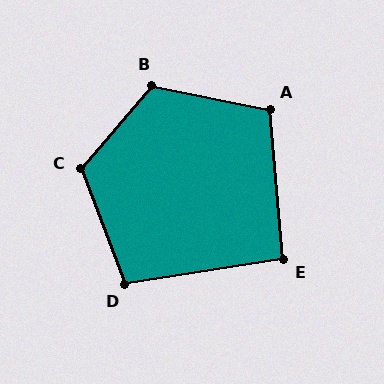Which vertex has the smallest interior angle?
E, at approximately 94 degrees.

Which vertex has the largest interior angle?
B, at approximately 119 degrees.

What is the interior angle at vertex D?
Approximately 102 degrees (obtuse).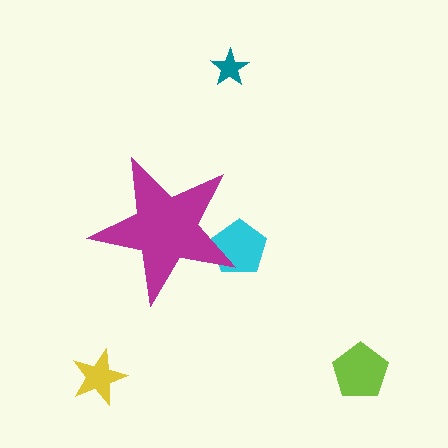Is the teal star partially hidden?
No, the teal star is fully visible.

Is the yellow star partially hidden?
No, the yellow star is fully visible.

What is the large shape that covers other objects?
A magenta star.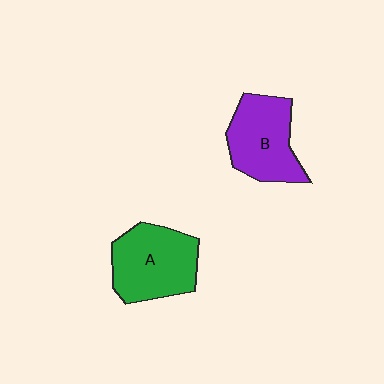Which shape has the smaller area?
Shape B (purple).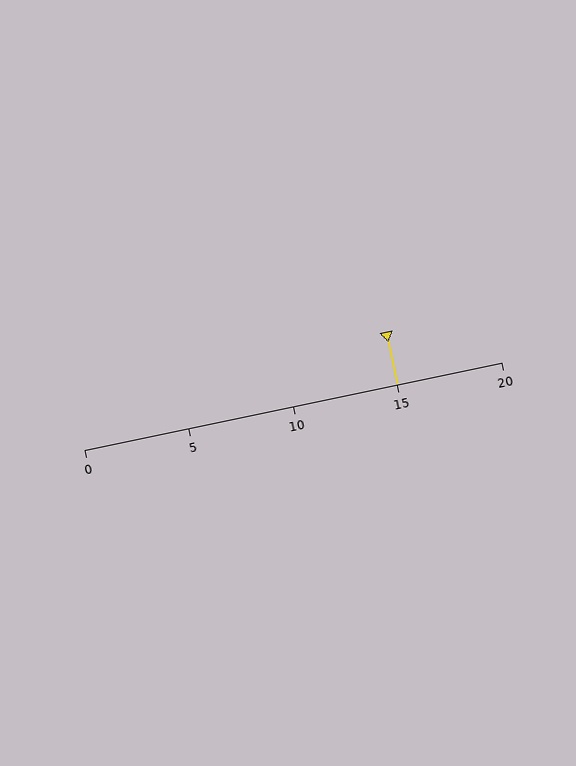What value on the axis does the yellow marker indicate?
The marker indicates approximately 15.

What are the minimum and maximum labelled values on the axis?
The axis runs from 0 to 20.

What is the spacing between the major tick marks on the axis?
The major ticks are spaced 5 apart.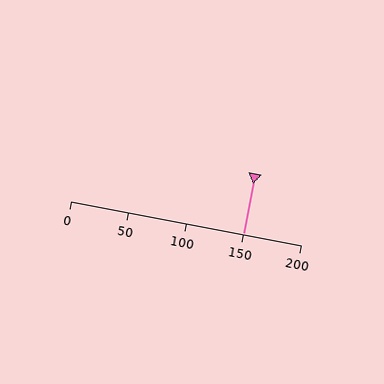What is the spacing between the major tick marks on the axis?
The major ticks are spaced 50 apart.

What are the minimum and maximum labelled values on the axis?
The axis runs from 0 to 200.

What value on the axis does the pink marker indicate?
The marker indicates approximately 150.